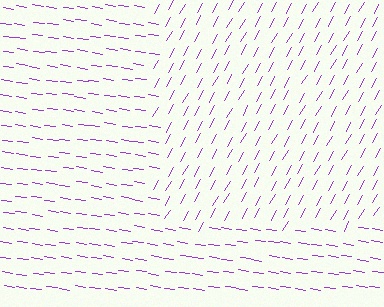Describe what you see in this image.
The image is filled with small purple line segments. A rectangle region in the image has lines oriented differently from the surrounding lines, creating a visible texture boundary.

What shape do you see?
I see a rectangle.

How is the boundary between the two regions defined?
The boundary is defined purely by a change in line orientation (approximately 69 degrees difference). All lines are the same color and thickness.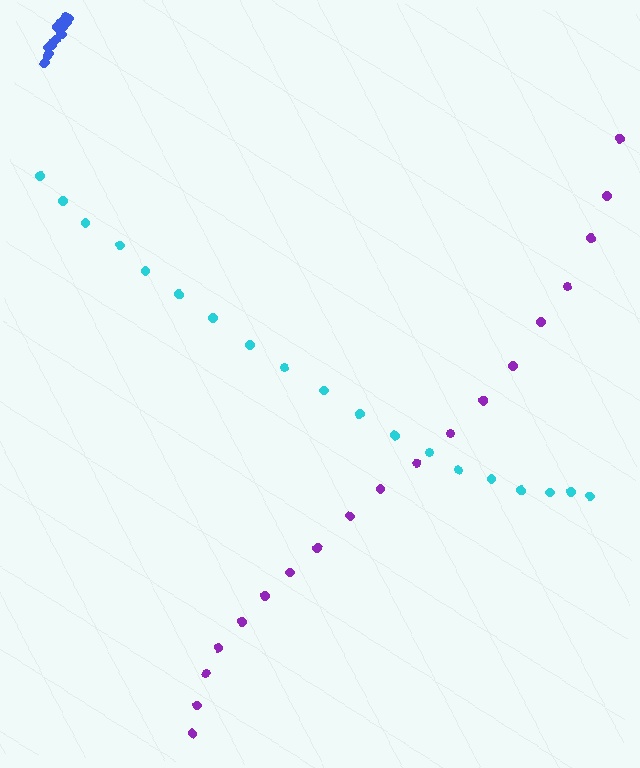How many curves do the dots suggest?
There are 3 distinct paths.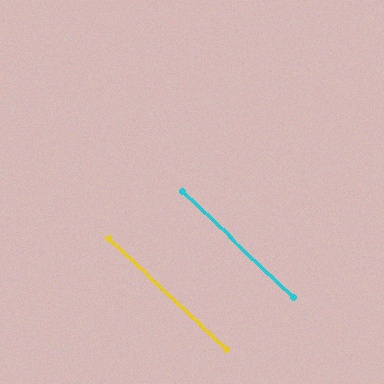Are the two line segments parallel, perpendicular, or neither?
Parallel — their directions differ by only 0.2°.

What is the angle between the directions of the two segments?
Approximately 0 degrees.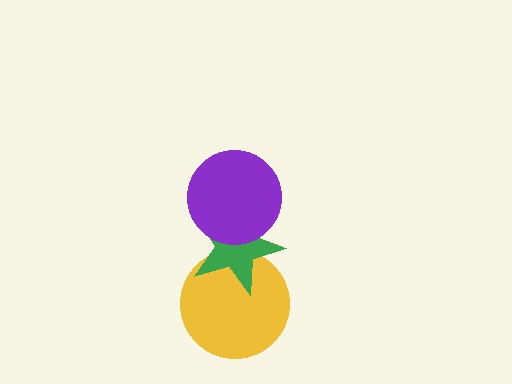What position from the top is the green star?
The green star is 2nd from the top.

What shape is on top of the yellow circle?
The green star is on top of the yellow circle.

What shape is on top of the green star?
The purple circle is on top of the green star.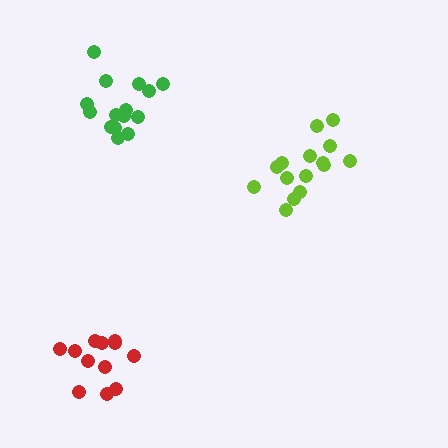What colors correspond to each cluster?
The clusters are colored: lime, red, green.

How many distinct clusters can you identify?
There are 3 distinct clusters.